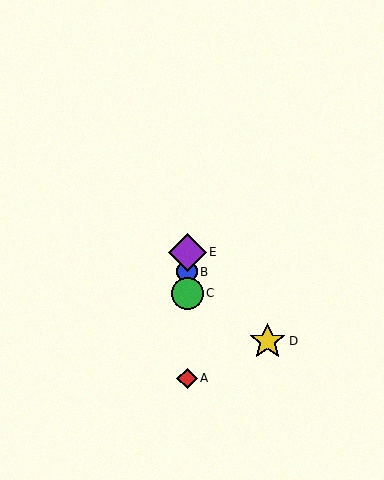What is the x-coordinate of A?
Object A is at x≈187.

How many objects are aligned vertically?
4 objects (A, B, C, E) are aligned vertically.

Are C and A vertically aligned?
Yes, both are at x≈187.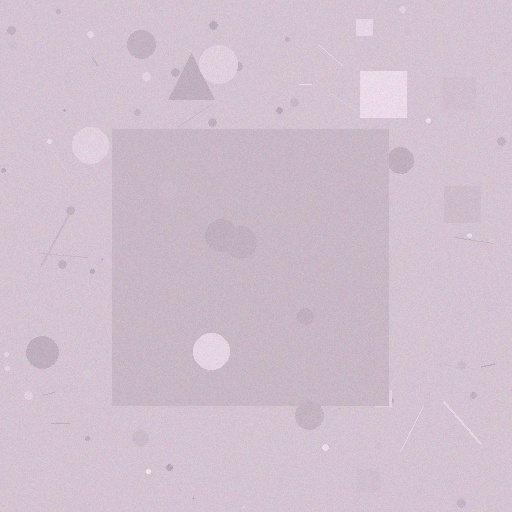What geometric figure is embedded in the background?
A square is embedded in the background.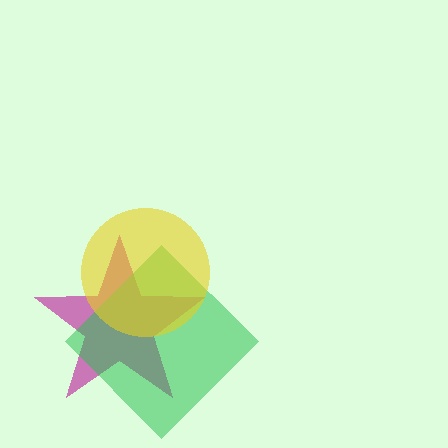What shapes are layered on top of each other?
The layered shapes are: a magenta star, a green diamond, a yellow circle.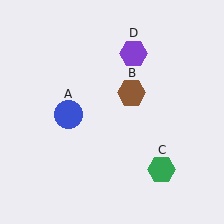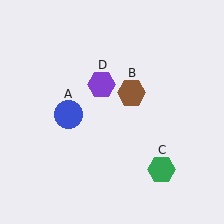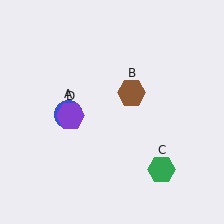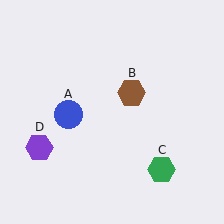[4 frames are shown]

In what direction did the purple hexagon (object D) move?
The purple hexagon (object D) moved down and to the left.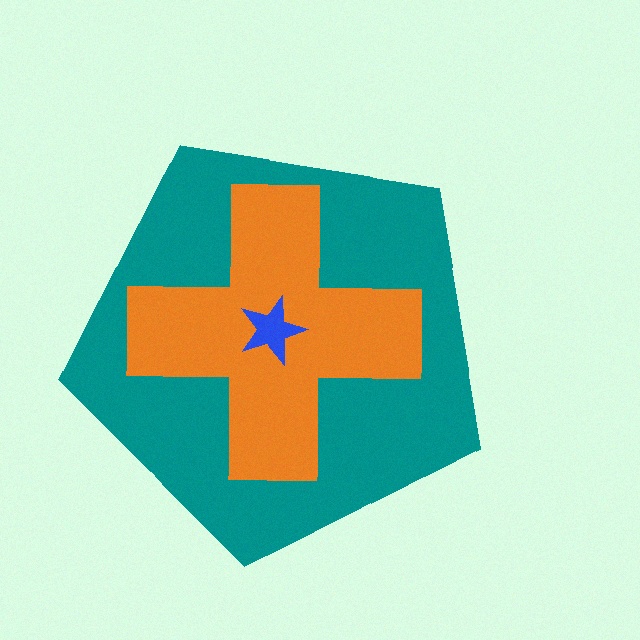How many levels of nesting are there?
3.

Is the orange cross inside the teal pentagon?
Yes.